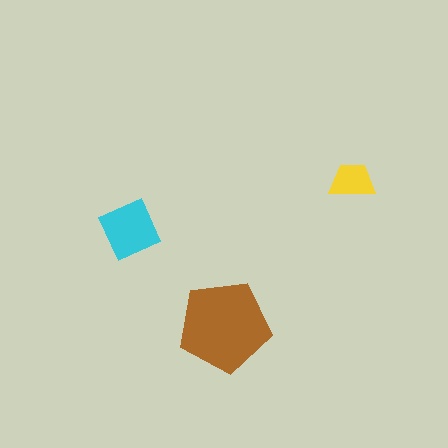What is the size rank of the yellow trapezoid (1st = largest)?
3rd.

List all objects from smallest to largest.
The yellow trapezoid, the cyan diamond, the brown pentagon.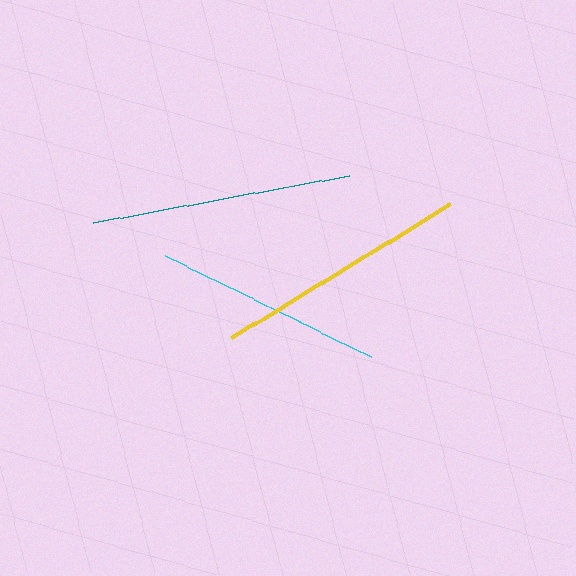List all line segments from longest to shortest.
From longest to shortest: teal, yellow, cyan.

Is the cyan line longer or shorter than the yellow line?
The yellow line is longer than the cyan line.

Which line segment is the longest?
The teal line is the longest at approximately 260 pixels.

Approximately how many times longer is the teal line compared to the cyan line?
The teal line is approximately 1.1 times the length of the cyan line.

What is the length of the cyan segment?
The cyan segment is approximately 229 pixels long.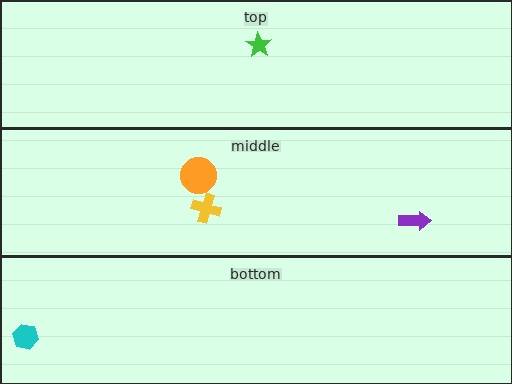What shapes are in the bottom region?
The cyan hexagon.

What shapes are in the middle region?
The yellow cross, the orange circle, the purple arrow.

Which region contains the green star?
The top region.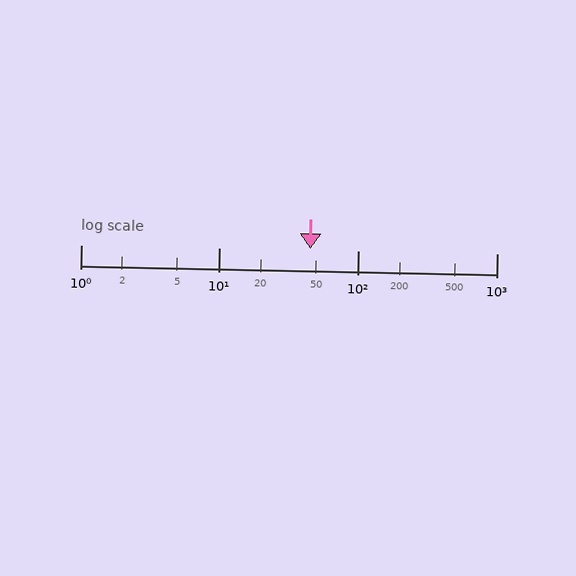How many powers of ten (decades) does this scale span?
The scale spans 3 decades, from 1 to 1000.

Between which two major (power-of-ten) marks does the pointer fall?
The pointer is between 10 and 100.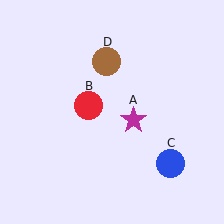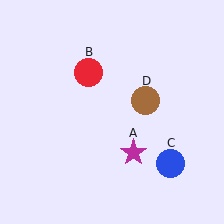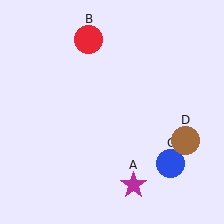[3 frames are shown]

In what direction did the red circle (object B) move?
The red circle (object B) moved up.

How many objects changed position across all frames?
3 objects changed position: magenta star (object A), red circle (object B), brown circle (object D).